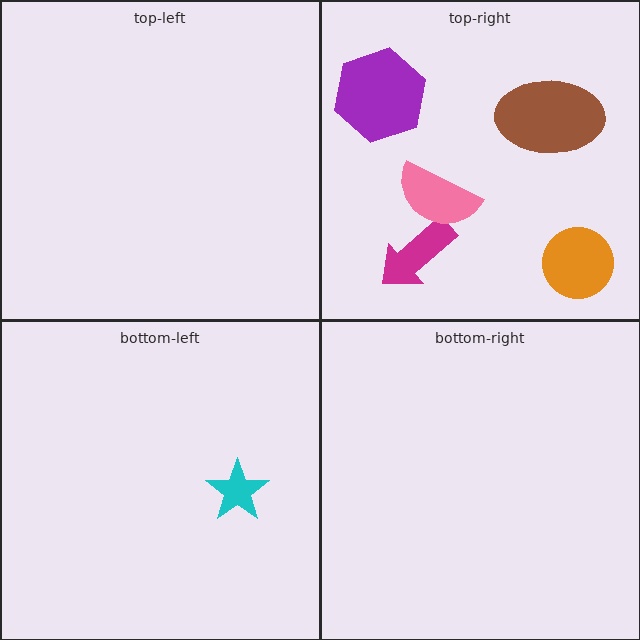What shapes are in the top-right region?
The orange circle, the brown ellipse, the magenta arrow, the pink semicircle, the purple hexagon.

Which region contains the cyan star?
The bottom-left region.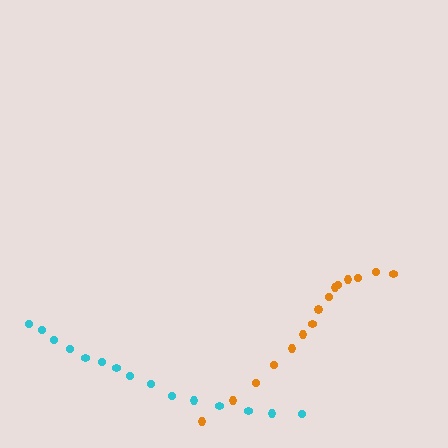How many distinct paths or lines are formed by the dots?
There are 2 distinct paths.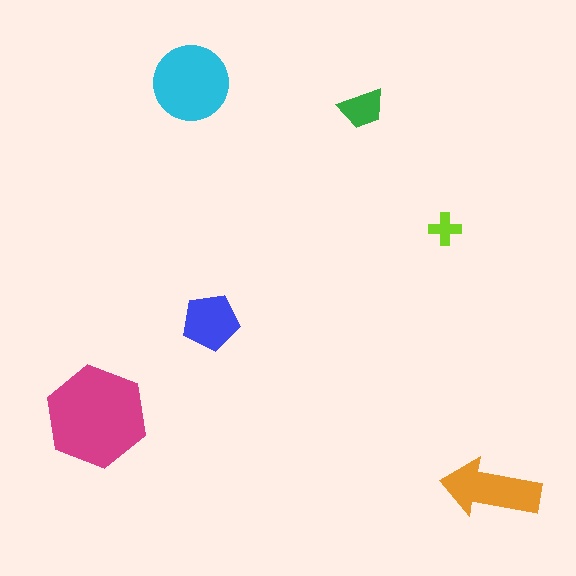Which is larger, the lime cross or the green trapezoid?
The green trapezoid.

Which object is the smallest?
The lime cross.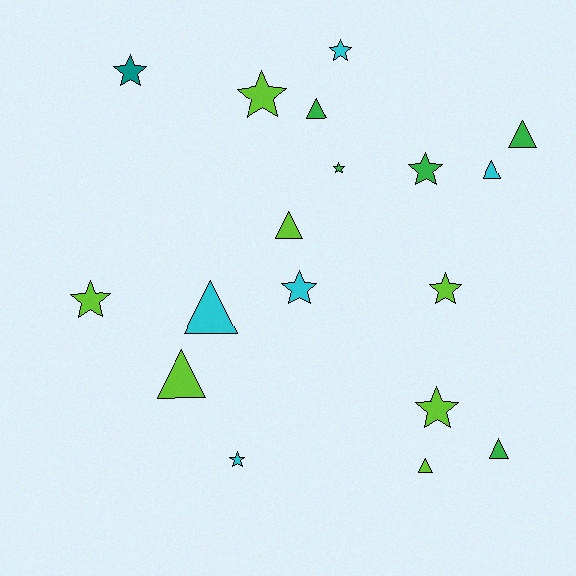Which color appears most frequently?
Lime, with 7 objects.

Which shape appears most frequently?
Star, with 10 objects.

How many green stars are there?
There are 2 green stars.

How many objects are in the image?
There are 18 objects.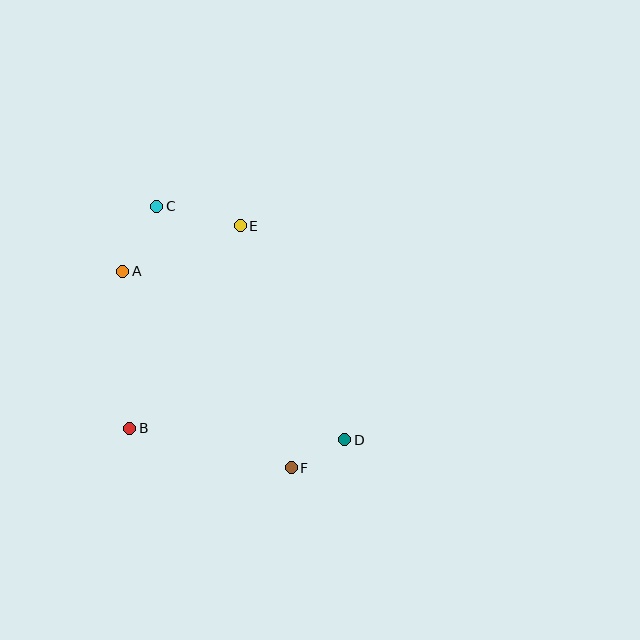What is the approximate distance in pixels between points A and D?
The distance between A and D is approximately 279 pixels.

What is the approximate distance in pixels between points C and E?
The distance between C and E is approximately 86 pixels.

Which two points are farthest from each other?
Points C and D are farthest from each other.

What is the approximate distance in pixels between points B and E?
The distance between B and E is approximately 231 pixels.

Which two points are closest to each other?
Points D and F are closest to each other.